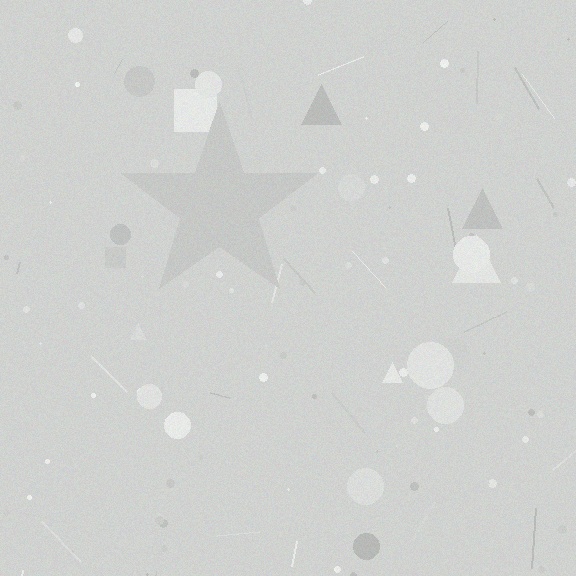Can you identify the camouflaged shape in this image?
The camouflaged shape is a star.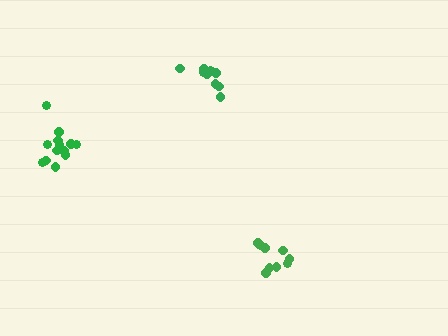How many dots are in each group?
Group 1: 13 dots, Group 2: 9 dots, Group 3: 9 dots (31 total).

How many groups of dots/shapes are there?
There are 3 groups.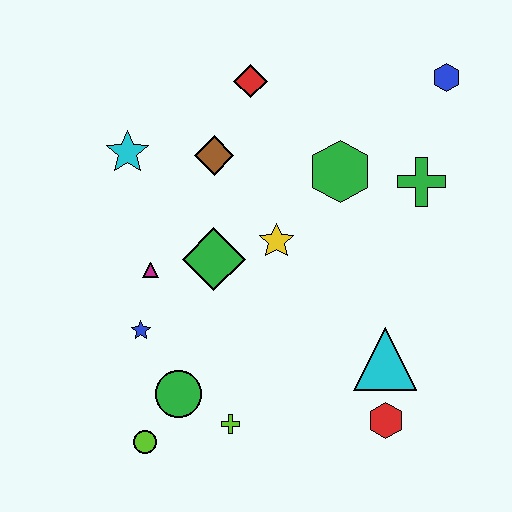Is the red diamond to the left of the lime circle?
No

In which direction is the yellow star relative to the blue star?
The yellow star is to the right of the blue star.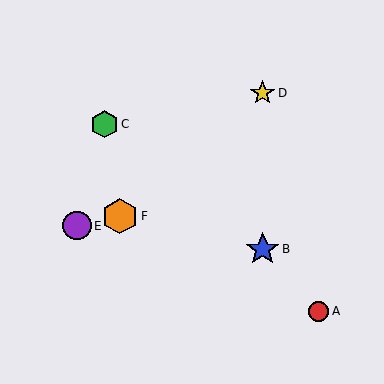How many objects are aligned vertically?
2 objects (B, D) are aligned vertically.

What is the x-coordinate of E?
Object E is at x≈77.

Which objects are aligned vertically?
Objects B, D are aligned vertically.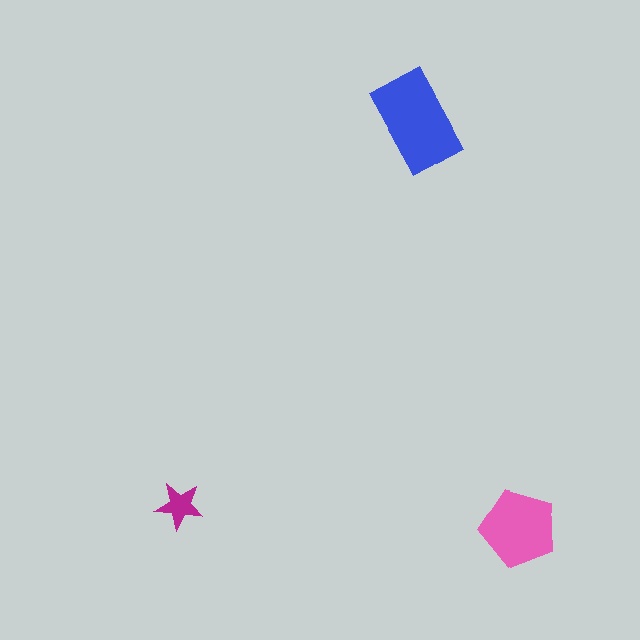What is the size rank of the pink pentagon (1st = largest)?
2nd.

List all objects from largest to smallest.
The blue rectangle, the pink pentagon, the magenta star.